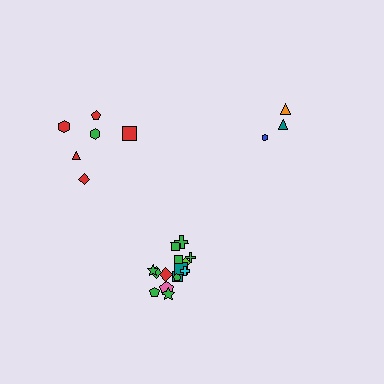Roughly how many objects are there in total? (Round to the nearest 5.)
Roughly 25 objects in total.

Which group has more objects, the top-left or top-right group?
The top-left group.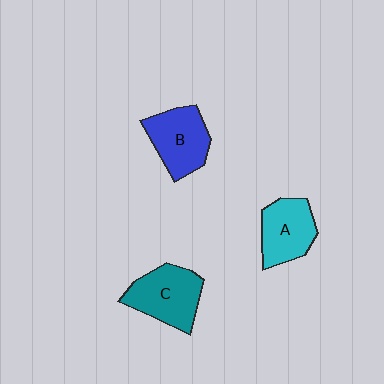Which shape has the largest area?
Shape C (teal).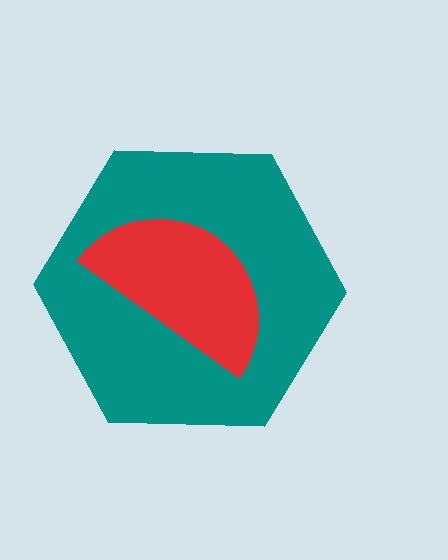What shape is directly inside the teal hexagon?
The red semicircle.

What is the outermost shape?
The teal hexagon.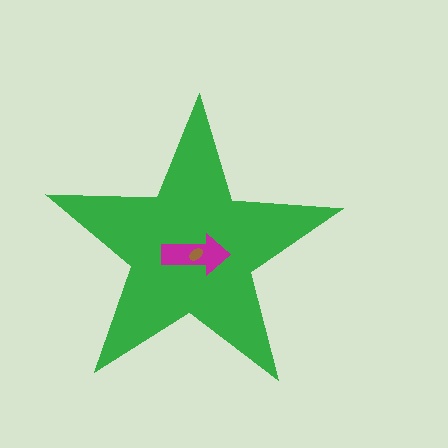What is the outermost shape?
The green star.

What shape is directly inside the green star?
The magenta arrow.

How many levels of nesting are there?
3.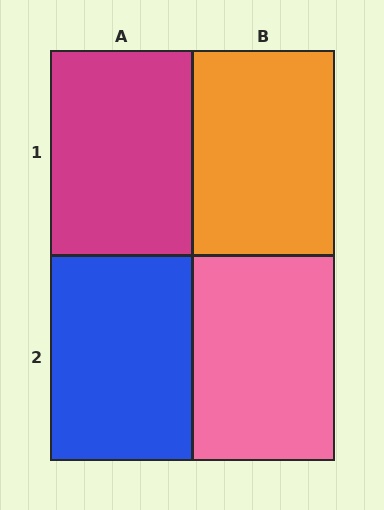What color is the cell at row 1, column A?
Magenta.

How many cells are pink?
1 cell is pink.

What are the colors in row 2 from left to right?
Blue, pink.